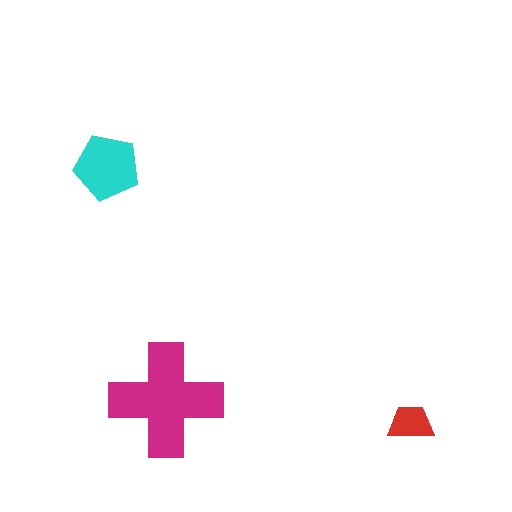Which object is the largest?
The magenta cross.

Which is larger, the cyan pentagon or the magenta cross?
The magenta cross.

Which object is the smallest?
The red trapezoid.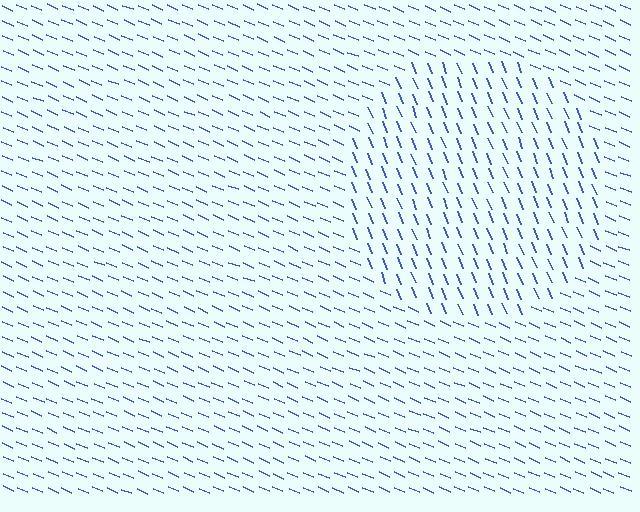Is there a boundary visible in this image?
Yes, there is a texture boundary formed by a change in line orientation.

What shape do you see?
I see a circle.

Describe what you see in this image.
The image is filled with small blue line segments. A circle region in the image has lines oriented differently from the surrounding lines, creating a visible texture boundary.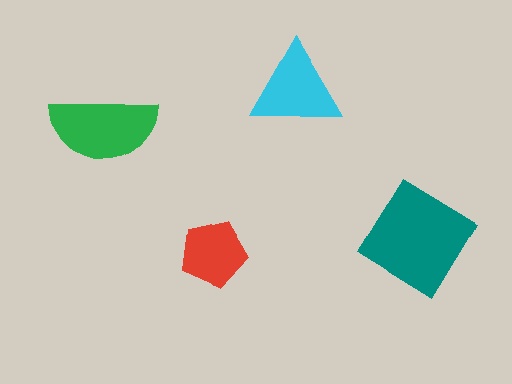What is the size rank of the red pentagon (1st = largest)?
4th.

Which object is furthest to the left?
The green semicircle is leftmost.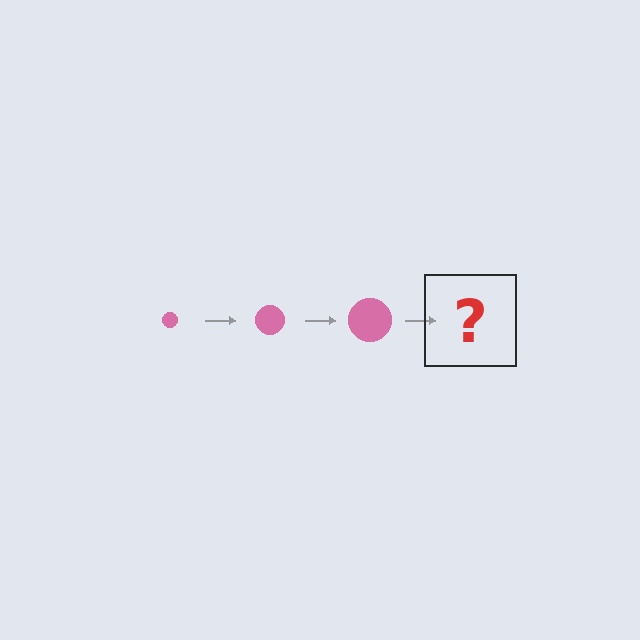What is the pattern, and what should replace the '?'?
The pattern is that the circle gets progressively larger each step. The '?' should be a pink circle, larger than the previous one.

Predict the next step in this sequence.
The next step is a pink circle, larger than the previous one.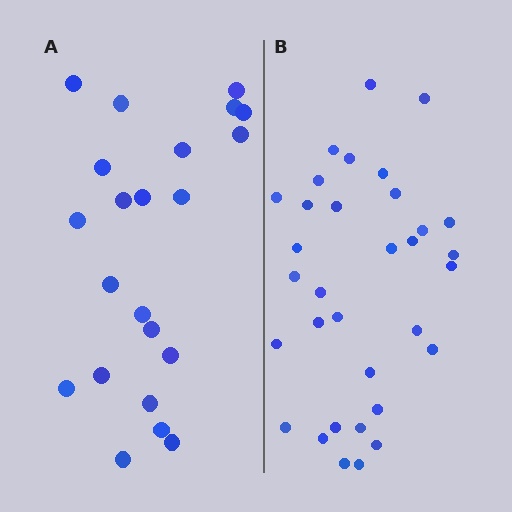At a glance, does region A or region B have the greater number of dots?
Region B (the right region) has more dots.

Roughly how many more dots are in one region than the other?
Region B has roughly 12 or so more dots than region A.